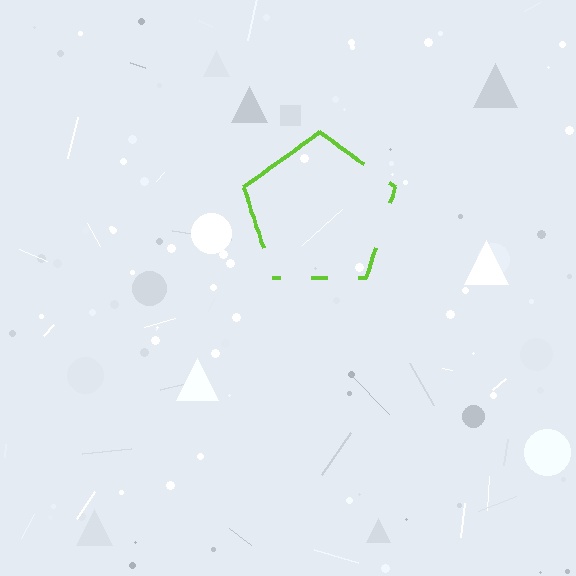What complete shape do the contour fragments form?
The contour fragments form a pentagon.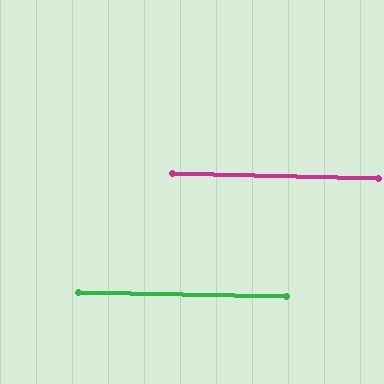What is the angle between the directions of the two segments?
Approximately 0 degrees.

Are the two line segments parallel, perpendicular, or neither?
Parallel — their directions differ by only 0.4°.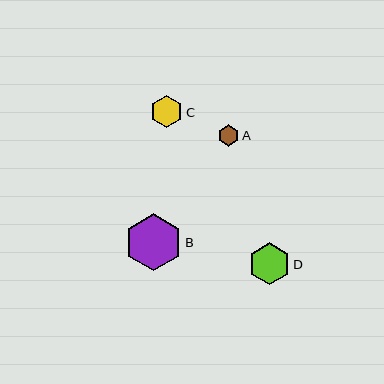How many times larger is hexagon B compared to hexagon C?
Hexagon B is approximately 1.7 times the size of hexagon C.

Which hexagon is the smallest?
Hexagon A is the smallest with a size of approximately 21 pixels.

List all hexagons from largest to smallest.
From largest to smallest: B, D, C, A.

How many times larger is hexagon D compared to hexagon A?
Hexagon D is approximately 2.0 times the size of hexagon A.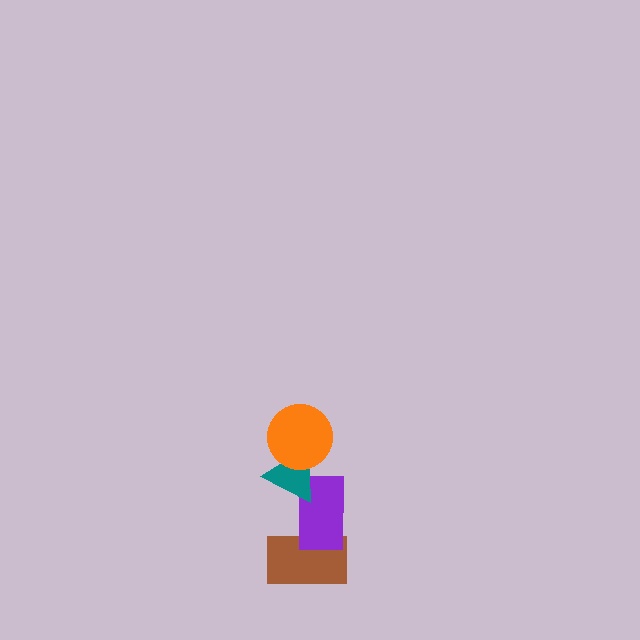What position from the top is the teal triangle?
The teal triangle is 2nd from the top.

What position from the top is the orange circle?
The orange circle is 1st from the top.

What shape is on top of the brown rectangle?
The purple rectangle is on top of the brown rectangle.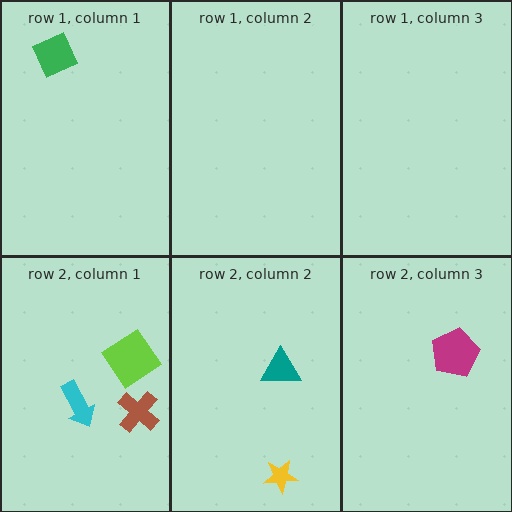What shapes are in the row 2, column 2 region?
The teal triangle, the yellow star.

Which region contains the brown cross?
The row 2, column 1 region.